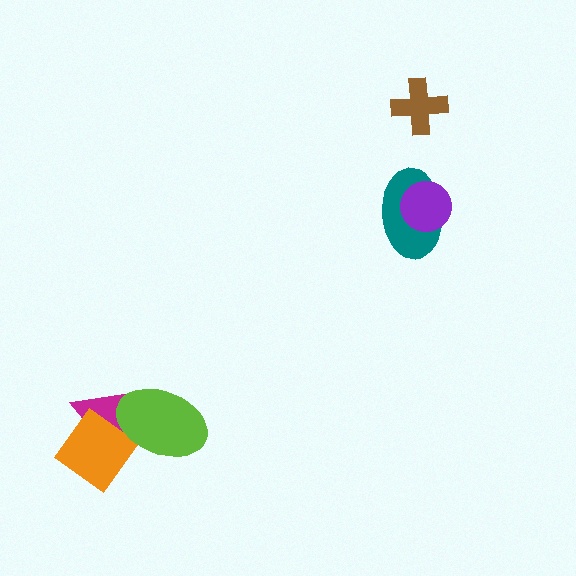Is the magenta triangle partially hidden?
Yes, it is partially covered by another shape.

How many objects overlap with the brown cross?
0 objects overlap with the brown cross.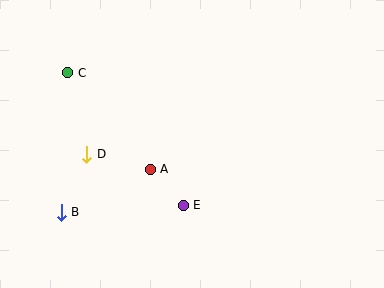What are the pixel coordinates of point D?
Point D is at (87, 154).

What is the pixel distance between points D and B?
The distance between D and B is 63 pixels.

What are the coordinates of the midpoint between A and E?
The midpoint between A and E is at (167, 187).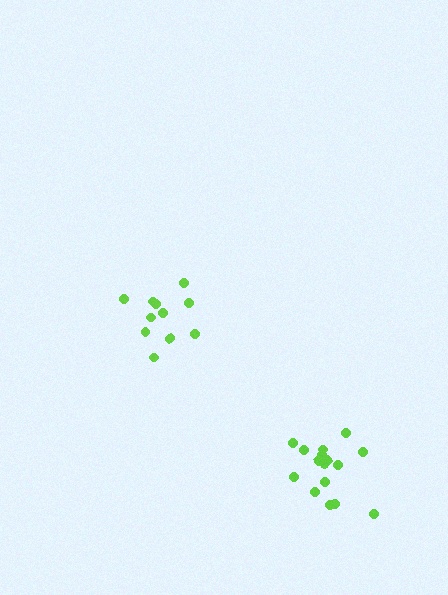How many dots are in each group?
Group 1: 16 dots, Group 2: 11 dots (27 total).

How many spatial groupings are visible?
There are 2 spatial groupings.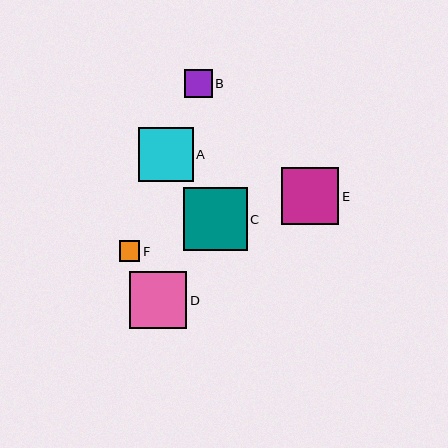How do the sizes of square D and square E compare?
Square D and square E are approximately the same size.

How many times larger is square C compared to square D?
Square C is approximately 1.1 times the size of square D.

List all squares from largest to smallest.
From largest to smallest: C, D, E, A, B, F.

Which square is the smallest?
Square F is the smallest with a size of approximately 21 pixels.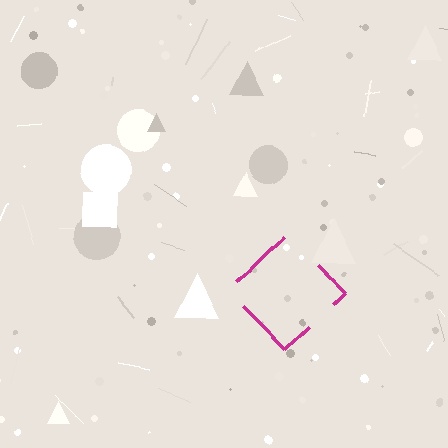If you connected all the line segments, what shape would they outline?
They would outline a diamond.